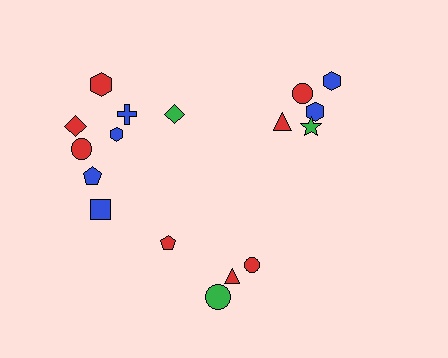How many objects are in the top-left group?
There are 8 objects.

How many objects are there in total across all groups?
There are 17 objects.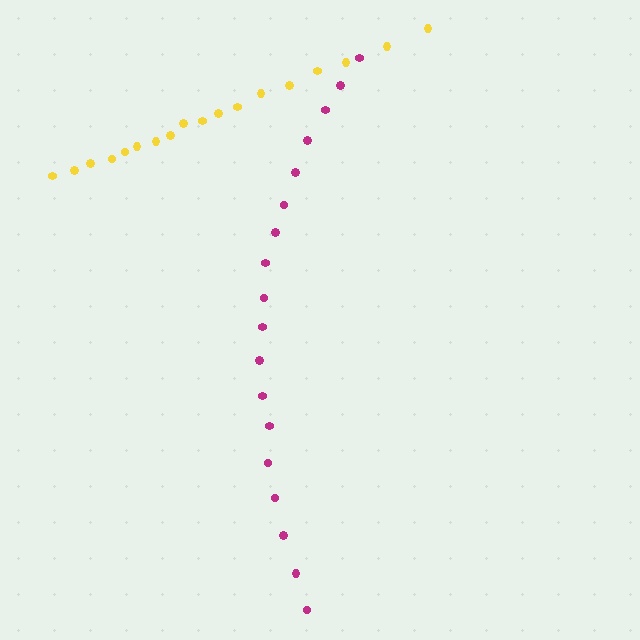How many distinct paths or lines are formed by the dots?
There are 2 distinct paths.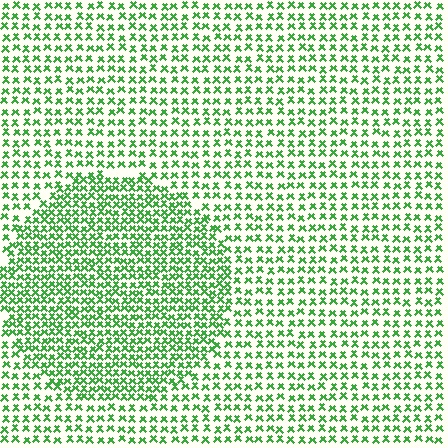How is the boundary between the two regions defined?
The boundary is defined by a change in element density (approximately 1.7x ratio). All elements are the same color, size, and shape.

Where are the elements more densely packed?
The elements are more densely packed inside the circle boundary.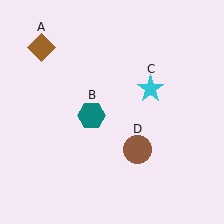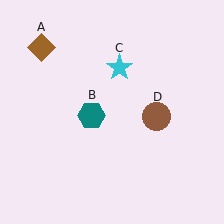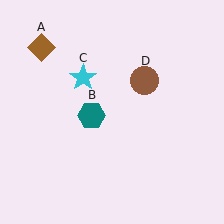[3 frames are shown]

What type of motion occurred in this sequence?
The cyan star (object C), brown circle (object D) rotated counterclockwise around the center of the scene.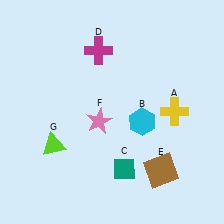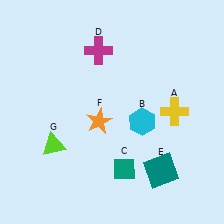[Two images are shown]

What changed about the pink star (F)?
In Image 1, F is pink. In Image 2, it changed to orange.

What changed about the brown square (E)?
In Image 1, E is brown. In Image 2, it changed to teal.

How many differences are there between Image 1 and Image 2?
There are 2 differences between the two images.